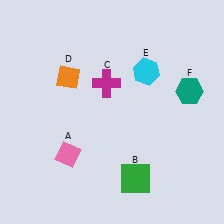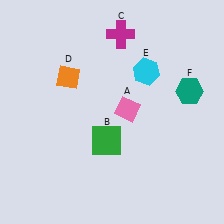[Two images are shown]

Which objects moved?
The objects that moved are: the pink diamond (A), the green square (B), the magenta cross (C).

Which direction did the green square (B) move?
The green square (B) moved up.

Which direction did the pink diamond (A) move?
The pink diamond (A) moved right.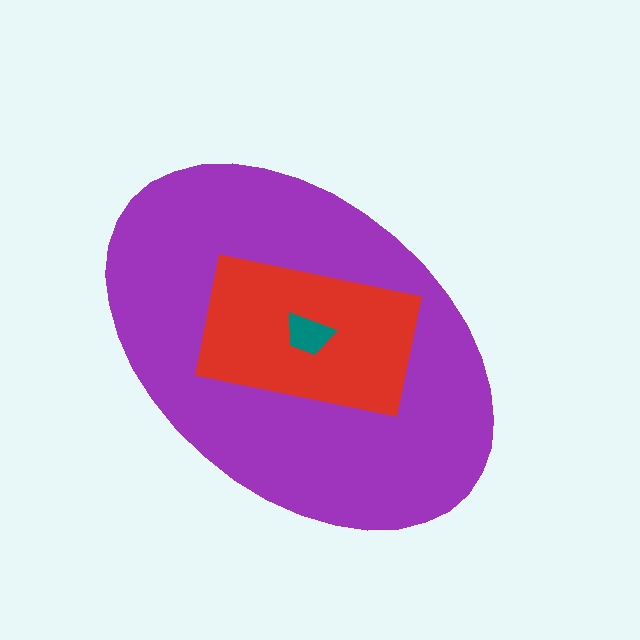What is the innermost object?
The teal trapezoid.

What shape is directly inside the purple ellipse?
The red rectangle.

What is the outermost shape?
The purple ellipse.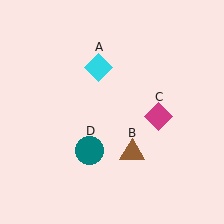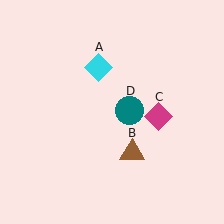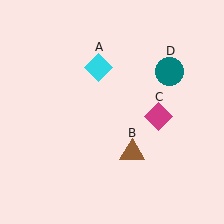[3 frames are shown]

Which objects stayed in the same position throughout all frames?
Cyan diamond (object A) and brown triangle (object B) and magenta diamond (object C) remained stationary.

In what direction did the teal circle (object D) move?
The teal circle (object D) moved up and to the right.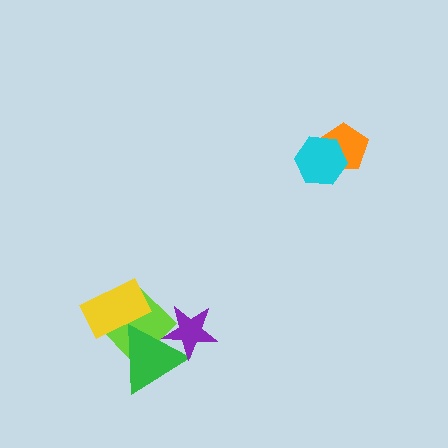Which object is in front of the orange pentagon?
The cyan hexagon is in front of the orange pentagon.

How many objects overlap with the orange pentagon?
1 object overlaps with the orange pentagon.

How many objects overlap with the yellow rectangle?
2 objects overlap with the yellow rectangle.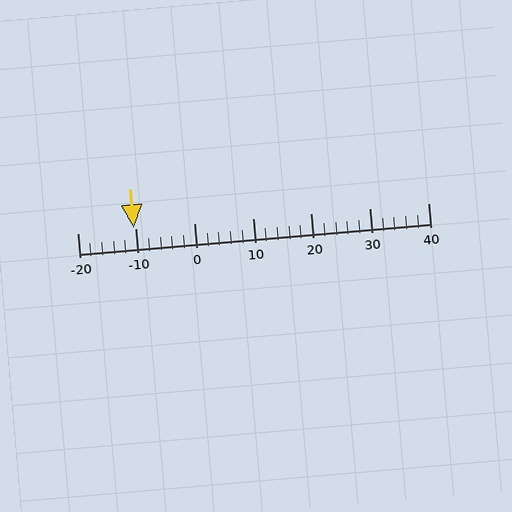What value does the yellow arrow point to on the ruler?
The yellow arrow points to approximately -10.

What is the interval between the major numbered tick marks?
The major tick marks are spaced 10 units apart.